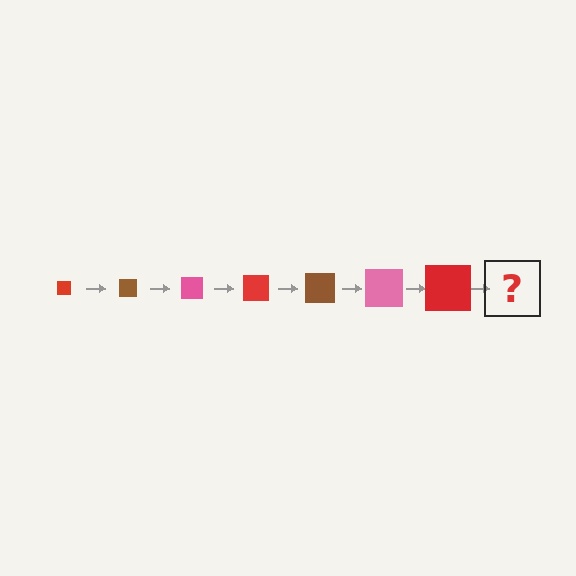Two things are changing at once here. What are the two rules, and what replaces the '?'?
The two rules are that the square grows larger each step and the color cycles through red, brown, and pink. The '?' should be a brown square, larger than the previous one.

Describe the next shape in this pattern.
It should be a brown square, larger than the previous one.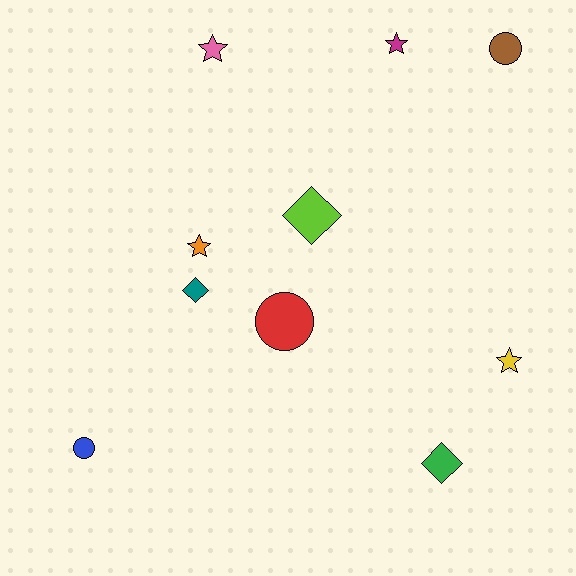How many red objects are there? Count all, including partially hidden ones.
There is 1 red object.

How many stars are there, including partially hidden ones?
There are 4 stars.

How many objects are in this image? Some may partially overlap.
There are 10 objects.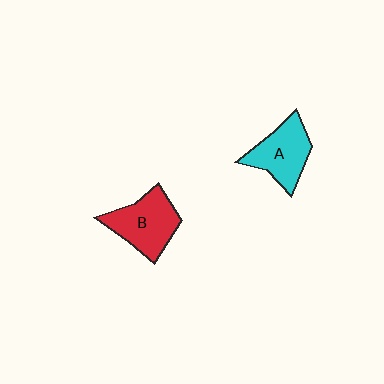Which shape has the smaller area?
Shape A (cyan).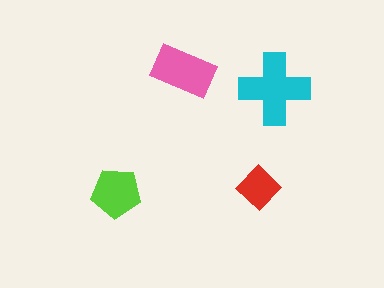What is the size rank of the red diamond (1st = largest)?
4th.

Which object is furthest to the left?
The lime pentagon is leftmost.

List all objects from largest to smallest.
The cyan cross, the pink rectangle, the lime pentagon, the red diamond.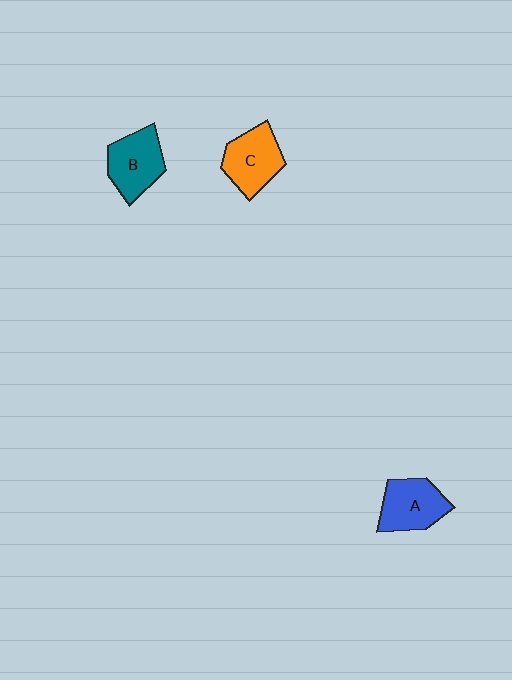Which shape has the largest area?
Shape B (teal).